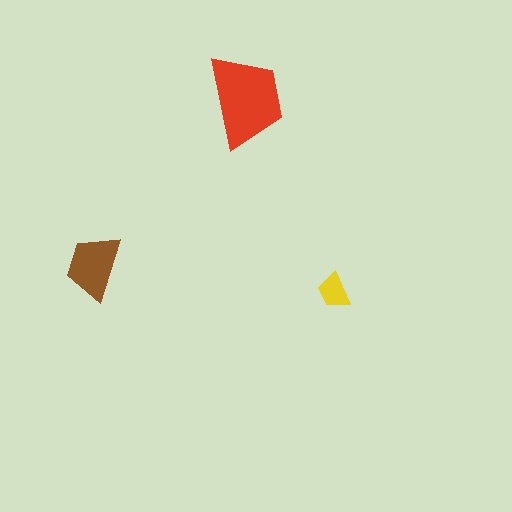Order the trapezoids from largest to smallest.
the red one, the brown one, the yellow one.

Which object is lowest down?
The yellow trapezoid is bottommost.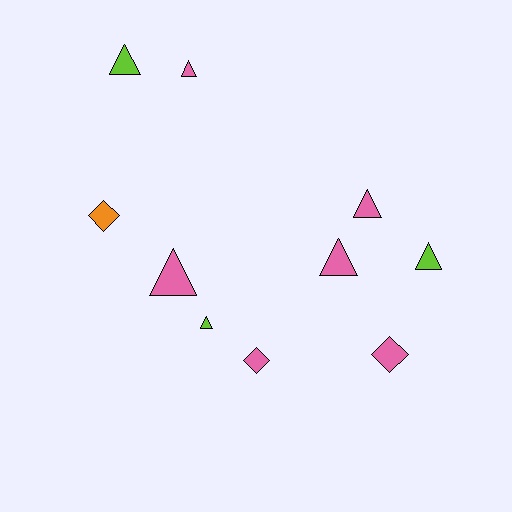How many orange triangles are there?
There are no orange triangles.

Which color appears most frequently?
Pink, with 6 objects.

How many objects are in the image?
There are 10 objects.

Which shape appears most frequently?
Triangle, with 7 objects.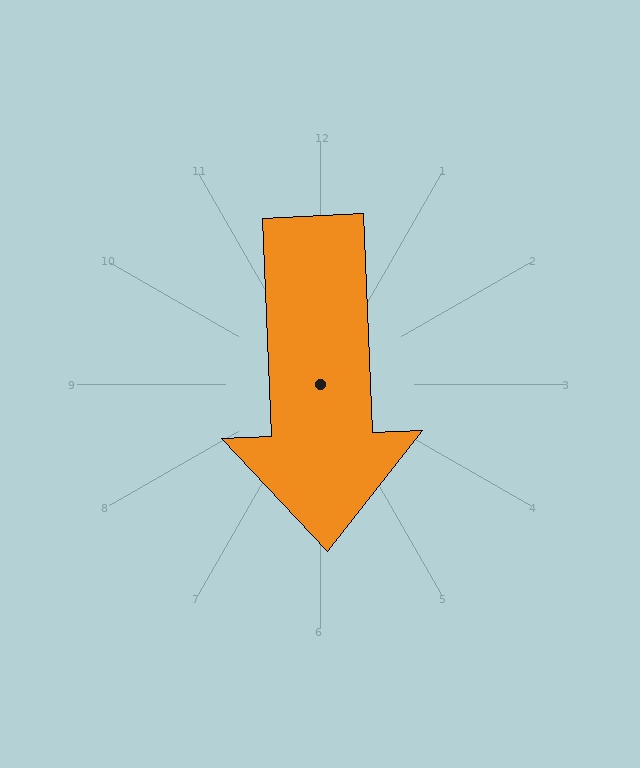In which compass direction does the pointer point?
South.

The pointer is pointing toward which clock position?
Roughly 6 o'clock.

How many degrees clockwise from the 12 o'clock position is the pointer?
Approximately 178 degrees.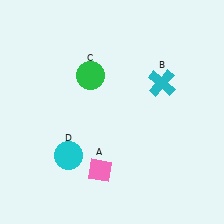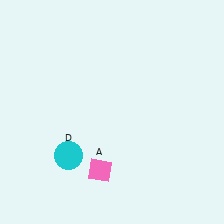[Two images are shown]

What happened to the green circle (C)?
The green circle (C) was removed in Image 2. It was in the top-left area of Image 1.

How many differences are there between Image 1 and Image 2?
There are 2 differences between the two images.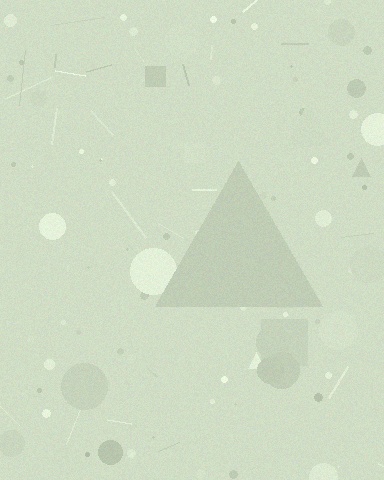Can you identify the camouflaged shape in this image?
The camouflaged shape is a triangle.